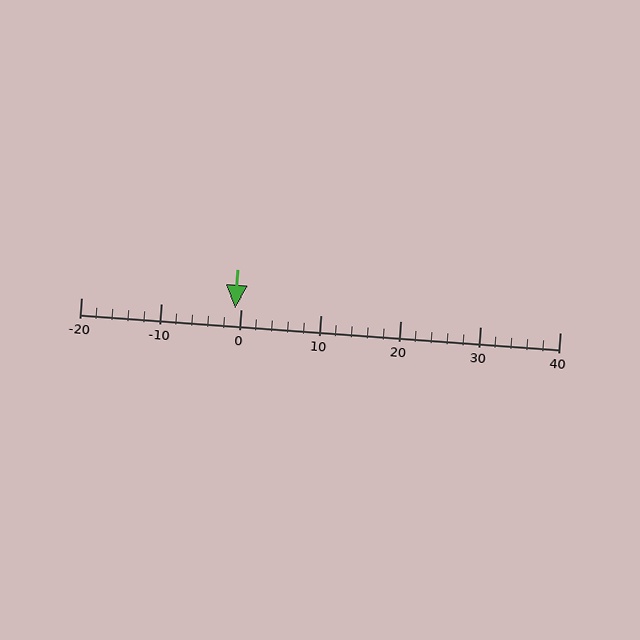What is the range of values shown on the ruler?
The ruler shows values from -20 to 40.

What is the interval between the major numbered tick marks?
The major tick marks are spaced 10 units apart.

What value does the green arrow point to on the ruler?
The green arrow points to approximately -1.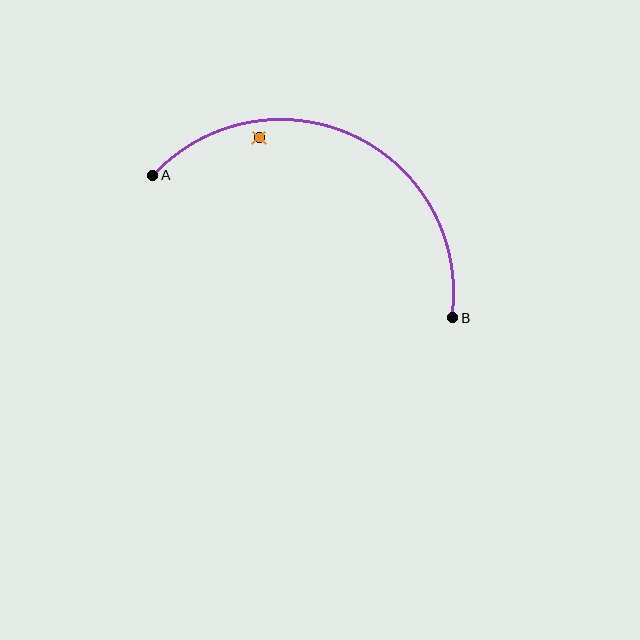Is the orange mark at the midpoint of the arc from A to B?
No — the orange mark does not lie on the arc at all. It sits slightly inside the curve.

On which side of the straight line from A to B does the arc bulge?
The arc bulges above the straight line connecting A and B.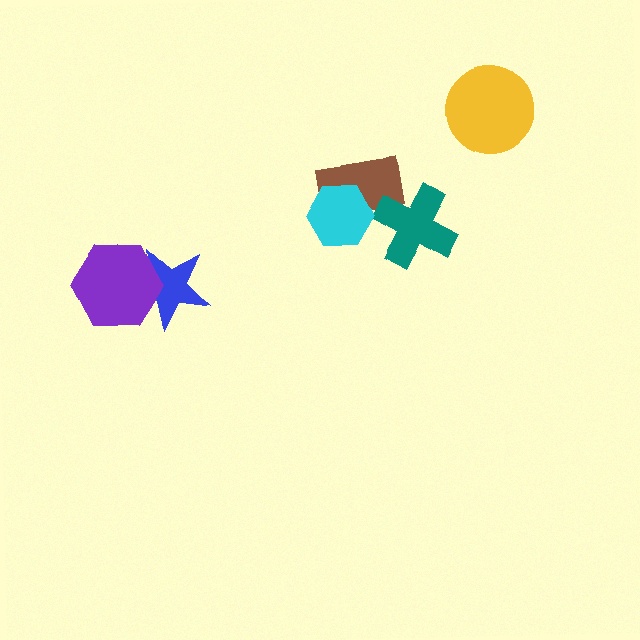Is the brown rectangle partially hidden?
Yes, it is partially covered by another shape.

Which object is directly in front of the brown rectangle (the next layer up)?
The teal cross is directly in front of the brown rectangle.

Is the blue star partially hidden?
Yes, it is partially covered by another shape.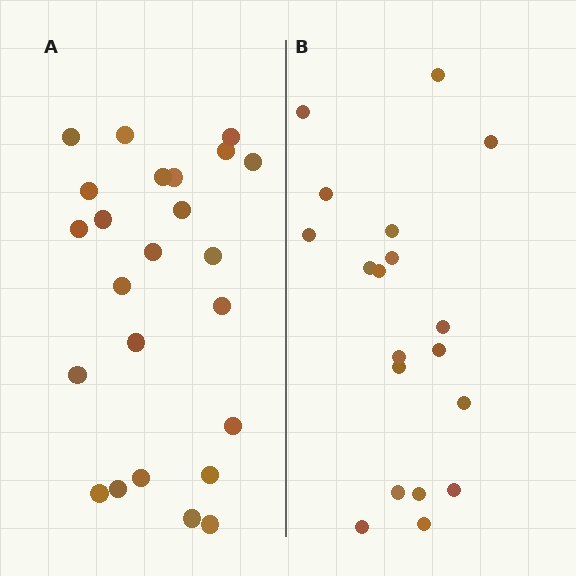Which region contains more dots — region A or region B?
Region A (the left region) has more dots.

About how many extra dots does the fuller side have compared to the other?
Region A has about 5 more dots than region B.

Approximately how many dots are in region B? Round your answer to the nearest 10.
About 20 dots. (The exact count is 19, which rounds to 20.)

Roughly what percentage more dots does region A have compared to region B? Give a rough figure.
About 25% more.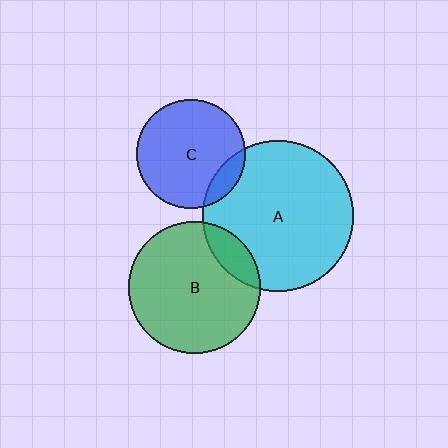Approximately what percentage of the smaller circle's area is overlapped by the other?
Approximately 15%.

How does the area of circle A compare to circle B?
Approximately 1.3 times.